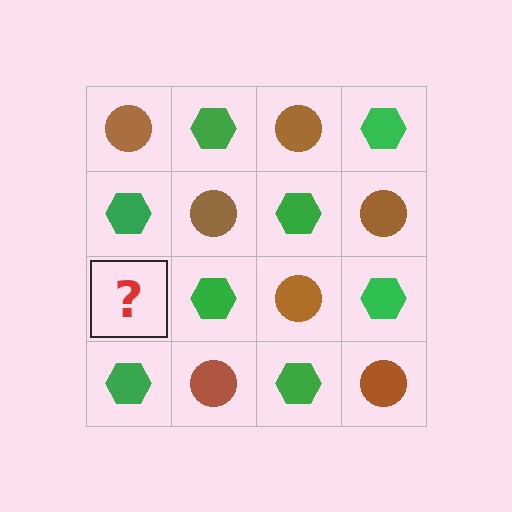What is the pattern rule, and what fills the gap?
The rule is that it alternates brown circle and green hexagon in a checkerboard pattern. The gap should be filled with a brown circle.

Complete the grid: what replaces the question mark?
The question mark should be replaced with a brown circle.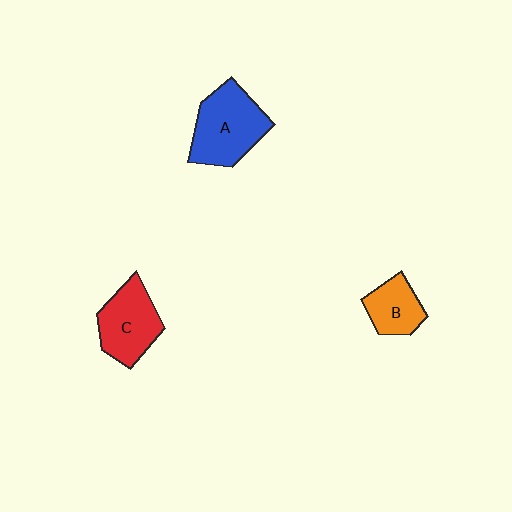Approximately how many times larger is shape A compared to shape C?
Approximately 1.2 times.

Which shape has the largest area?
Shape A (blue).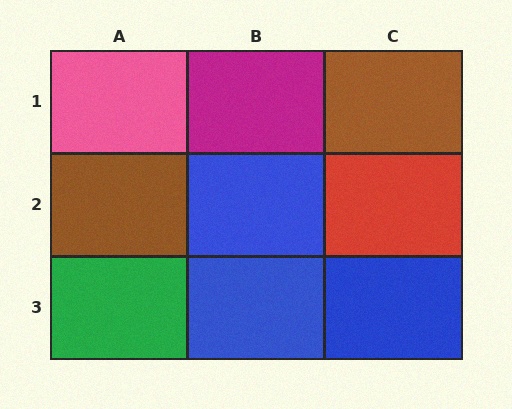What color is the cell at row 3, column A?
Green.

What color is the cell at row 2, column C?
Red.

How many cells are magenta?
1 cell is magenta.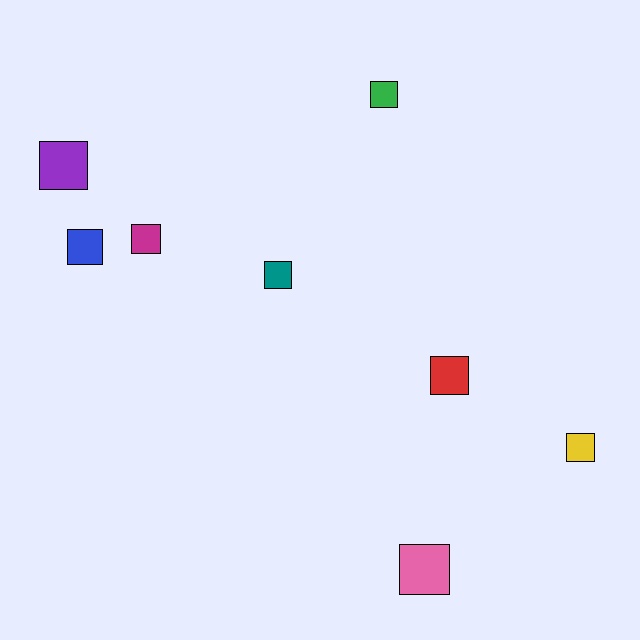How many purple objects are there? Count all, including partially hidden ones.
There is 1 purple object.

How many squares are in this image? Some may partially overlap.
There are 8 squares.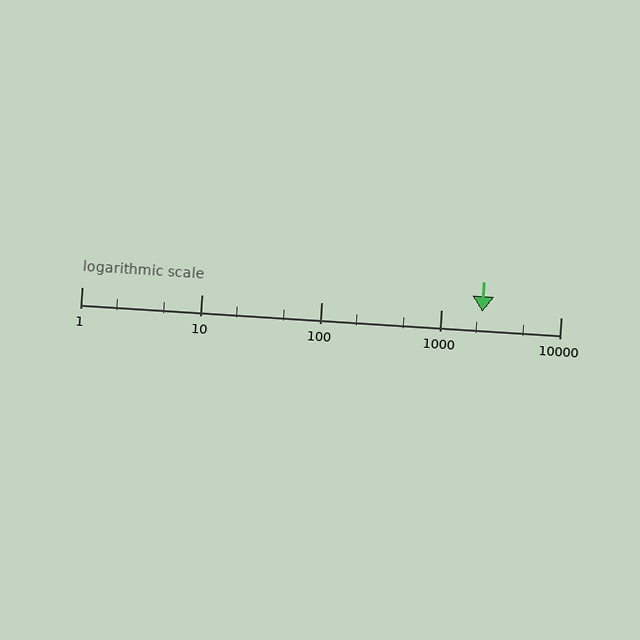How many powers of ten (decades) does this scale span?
The scale spans 4 decades, from 1 to 10000.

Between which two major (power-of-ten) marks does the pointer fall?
The pointer is between 1000 and 10000.